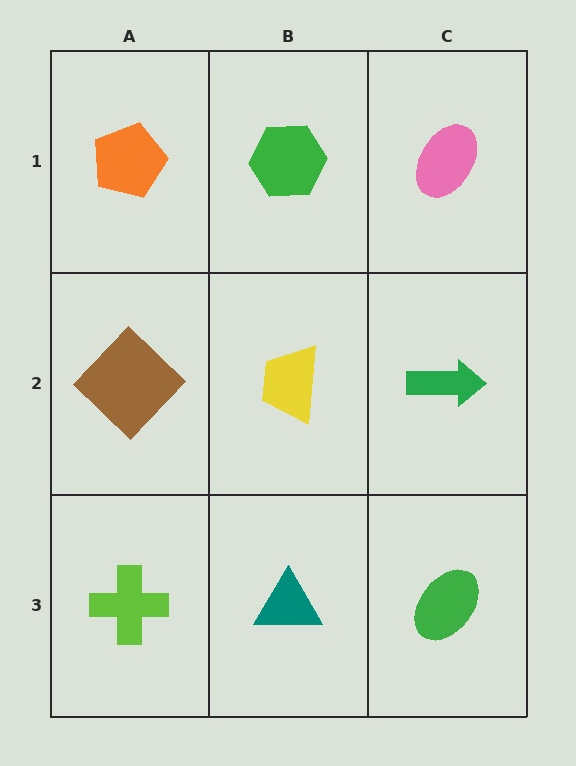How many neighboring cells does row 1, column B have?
3.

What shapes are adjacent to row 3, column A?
A brown diamond (row 2, column A), a teal triangle (row 3, column B).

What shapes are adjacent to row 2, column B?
A green hexagon (row 1, column B), a teal triangle (row 3, column B), a brown diamond (row 2, column A), a green arrow (row 2, column C).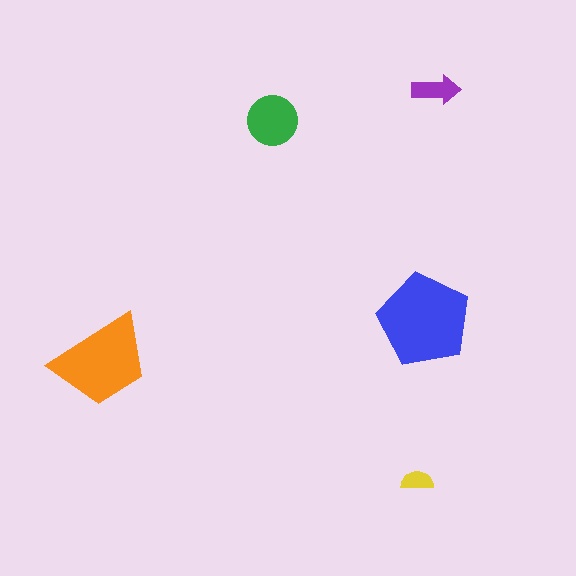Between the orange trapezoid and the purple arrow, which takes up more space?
The orange trapezoid.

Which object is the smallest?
The yellow semicircle.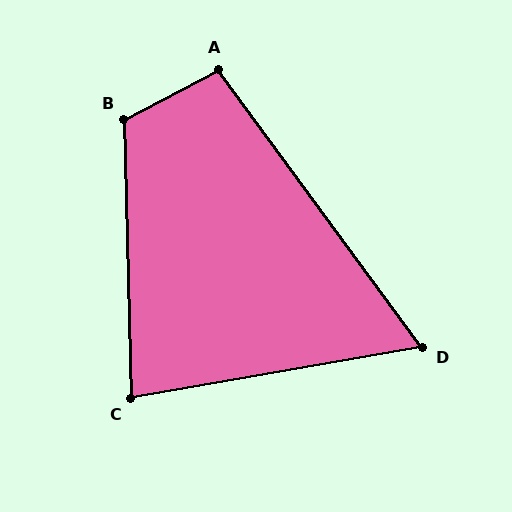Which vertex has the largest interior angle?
B, at approximately 116 degrees.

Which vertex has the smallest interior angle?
D, at approximately 64 degrees.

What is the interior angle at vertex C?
Approximately 81 degrees (acute).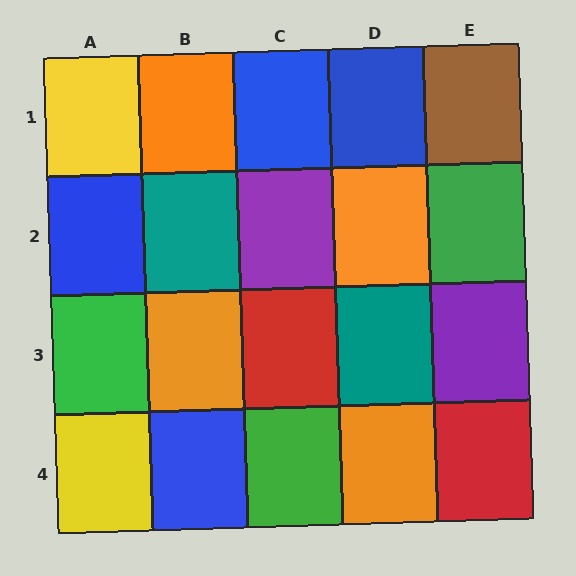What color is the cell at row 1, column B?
Orange.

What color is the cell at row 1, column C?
Blue.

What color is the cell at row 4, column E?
Red.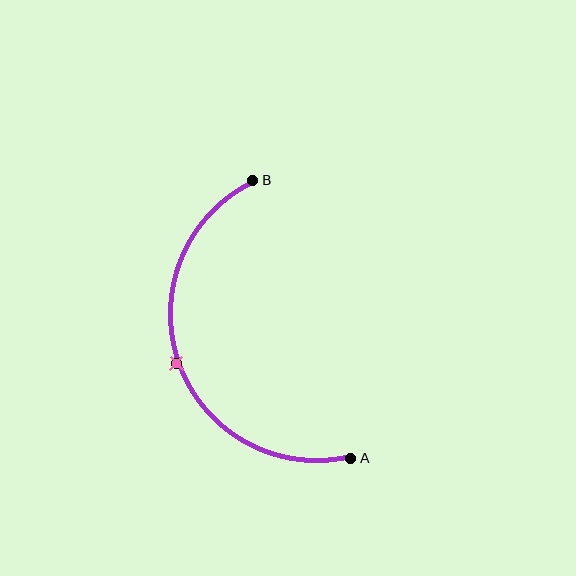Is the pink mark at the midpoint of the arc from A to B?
Yes. The pink mark lies on the arc at equal arc-length from both A and B — it is the arc midpoint.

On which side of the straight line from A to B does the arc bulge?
The arc bulges to the left of the straight line connecting A and B.